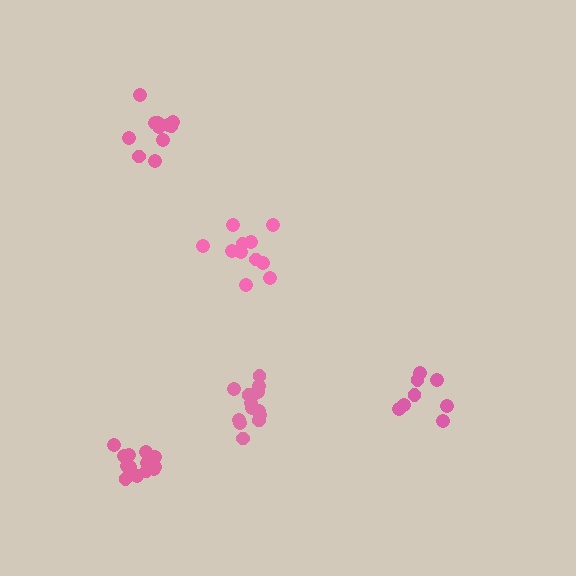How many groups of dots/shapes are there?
There are 5 groups.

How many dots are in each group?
Group 1: 11 dots, Group 2: 11 dots, Group 3: 14 dots, Group 4: 8 dots, Group 5: 14 dots (58 total).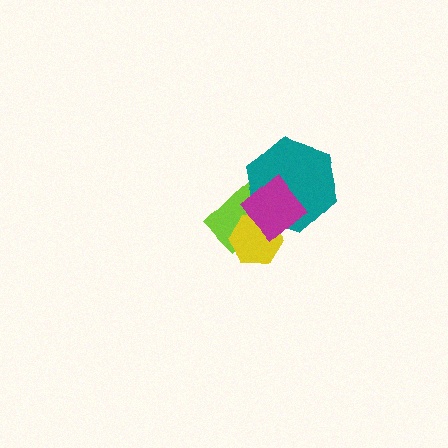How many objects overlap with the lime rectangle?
3 objects overlap with the lime rectangle.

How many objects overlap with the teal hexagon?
3 objects overlap with the teal hexagon.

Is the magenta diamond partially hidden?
No, no other shape covers it.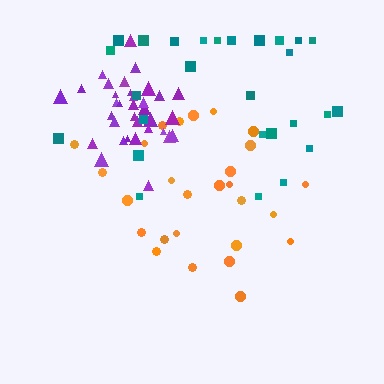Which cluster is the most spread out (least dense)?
Teal.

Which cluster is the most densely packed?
Purple.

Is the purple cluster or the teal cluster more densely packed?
Purple.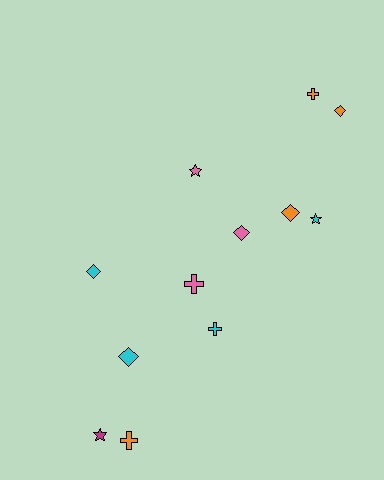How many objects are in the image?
There are 12 objects.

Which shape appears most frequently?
Diamond, with 5 objects.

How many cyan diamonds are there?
There are 2 cyan diamonds.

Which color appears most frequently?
Orange, with 4 objects.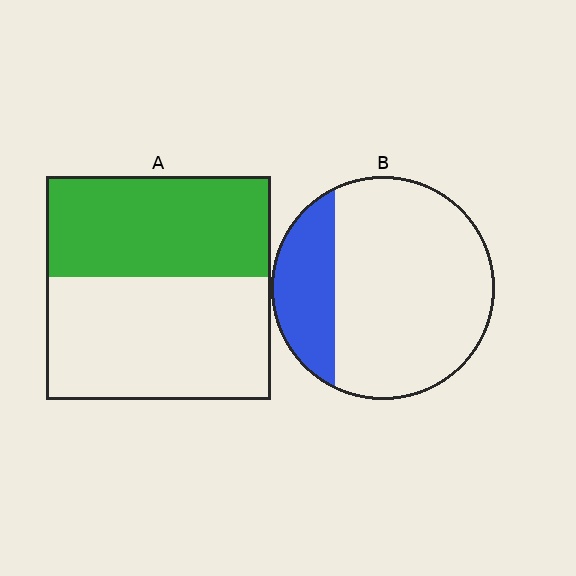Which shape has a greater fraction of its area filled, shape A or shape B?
Shape A.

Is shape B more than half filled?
No.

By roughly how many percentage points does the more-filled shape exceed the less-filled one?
By roughly 20 percentage points (A over B).